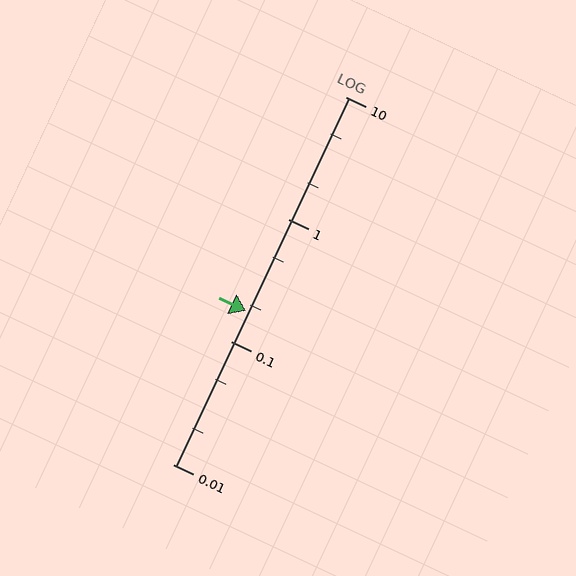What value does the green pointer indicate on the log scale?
The pointer indicates approximately 0.18.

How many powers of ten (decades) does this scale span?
The scale spans 3 decades, from 0.01 to 10.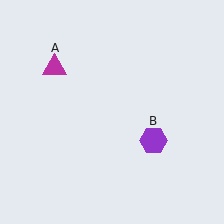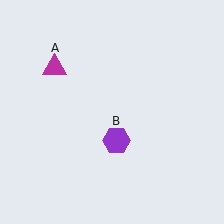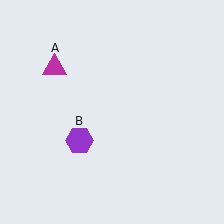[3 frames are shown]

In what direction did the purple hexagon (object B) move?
The purple hexagon (object B) moved left.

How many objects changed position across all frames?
1 object changed position: purple hexagon (object B).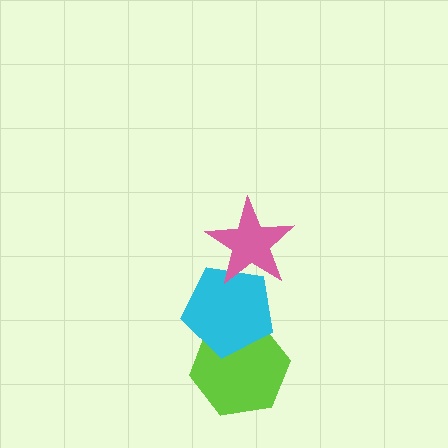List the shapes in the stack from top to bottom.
From top to bottom: the pink star, the cyan pentagon, the lime hexagon.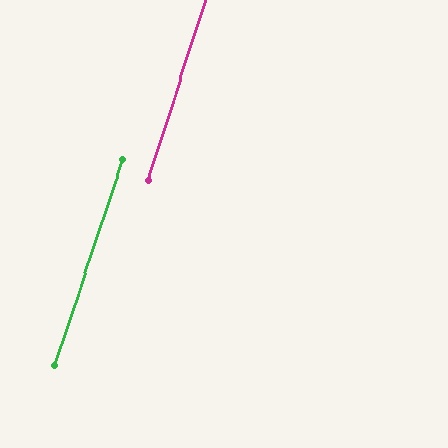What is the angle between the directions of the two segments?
Approximately 1 degree.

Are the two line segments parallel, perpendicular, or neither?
Parallel — their directions differ by only 0.5°.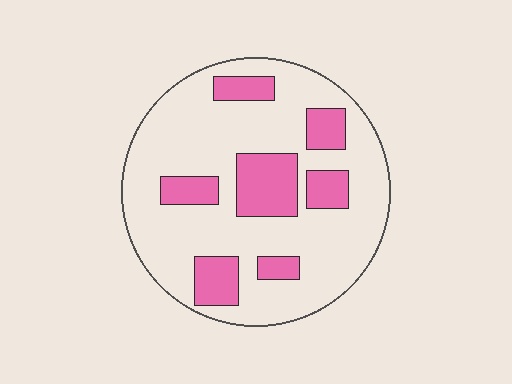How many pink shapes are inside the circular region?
7.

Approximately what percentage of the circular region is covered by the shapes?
Approximately 25%.